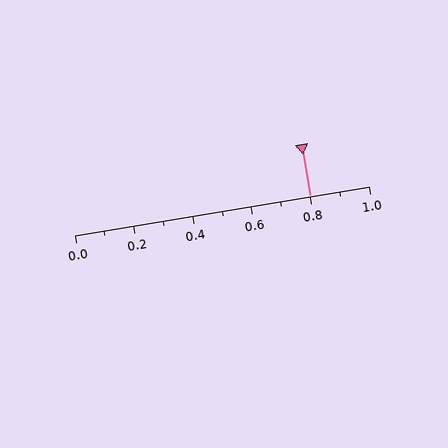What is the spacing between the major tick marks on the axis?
The major ticks are spaced 0.2 apart.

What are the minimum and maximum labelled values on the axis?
The axis runs from 0.0 to 1.0.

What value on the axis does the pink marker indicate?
The marker indicates approximately 0.8.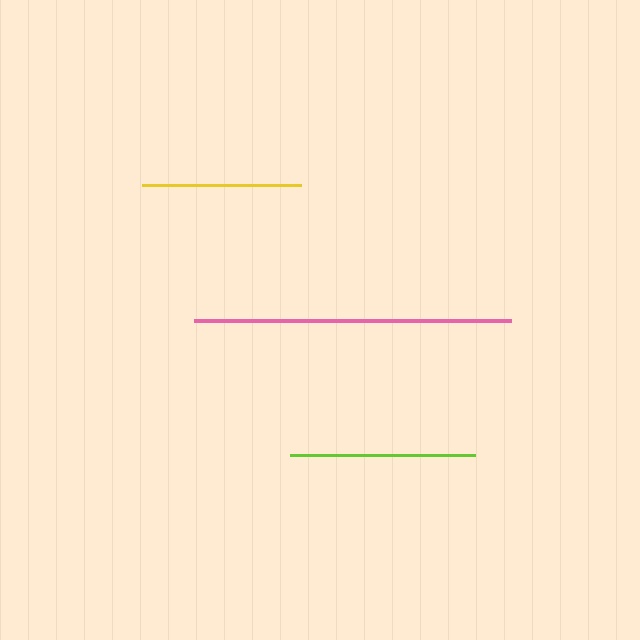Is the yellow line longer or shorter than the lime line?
The lime line is longer than the yellow line.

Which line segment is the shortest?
The yellow line is the shortest at approximately 159 pixels.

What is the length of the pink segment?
The pink segment is approximately 317 pixels long.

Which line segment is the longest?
The pink line is the longest at approximately 317 pixels.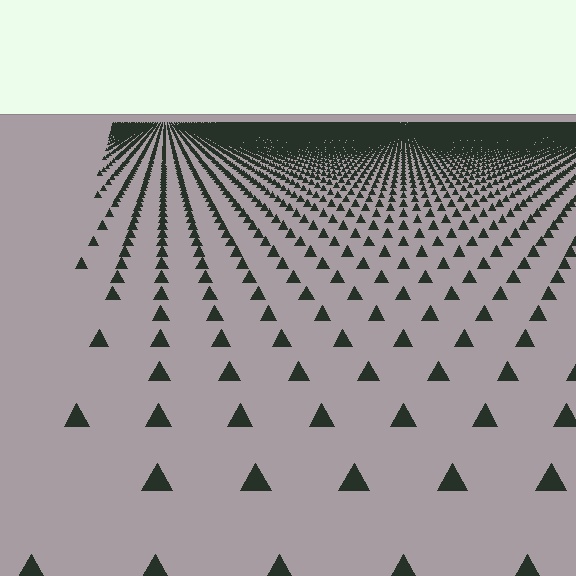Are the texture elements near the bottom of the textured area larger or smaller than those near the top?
Larger. Near the bottom, elements are closer to the viewer and appear at a bigger on-screen size.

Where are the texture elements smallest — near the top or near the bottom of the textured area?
Near the top.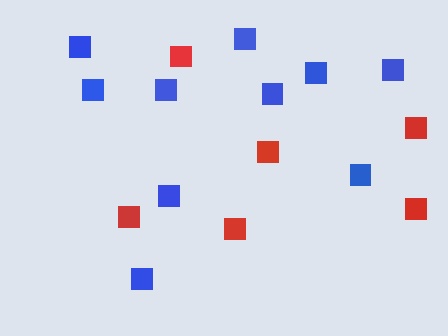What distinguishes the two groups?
There are 2 groups: one group of red squares (6) and one group of blue squares (10).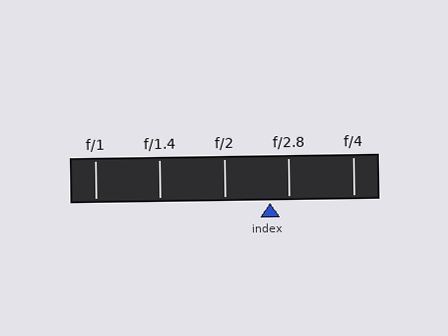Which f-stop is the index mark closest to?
The index mark is closest to f/2.8.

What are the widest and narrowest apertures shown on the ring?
The widest aperture shown is f/1 and the narrowest is f/4.